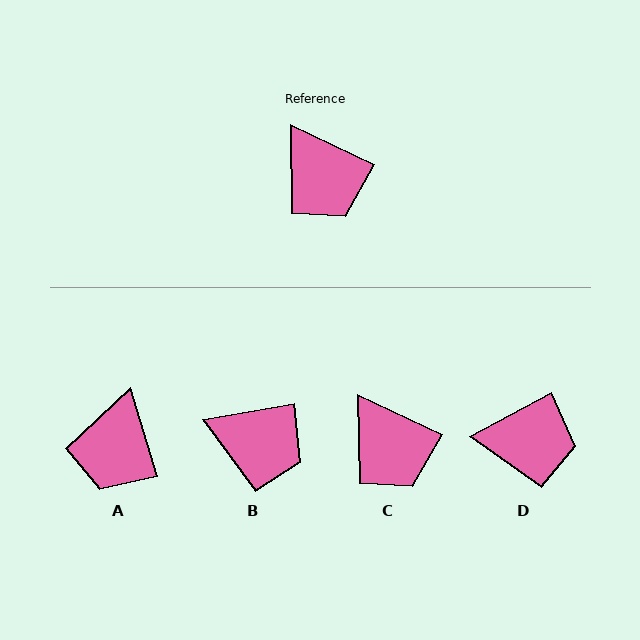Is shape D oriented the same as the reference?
No, it is off by about 54 degrees.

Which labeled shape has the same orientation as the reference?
C.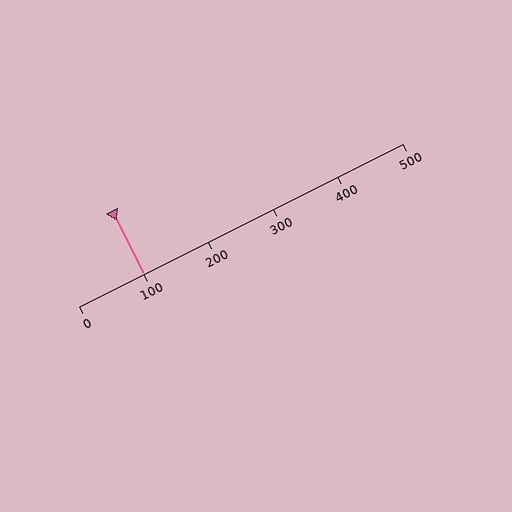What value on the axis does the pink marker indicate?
The marker indicates approximately 100.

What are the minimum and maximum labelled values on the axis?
The axis runs from 0 to 500.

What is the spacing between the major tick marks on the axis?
The major ticks are spaced 100 apart.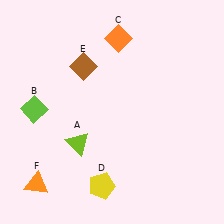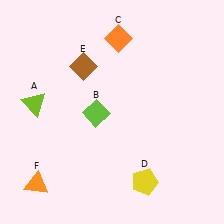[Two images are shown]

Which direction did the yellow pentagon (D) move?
The yellow pentagon (D) moved right.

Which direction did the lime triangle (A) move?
The lime triangle (A) moved left.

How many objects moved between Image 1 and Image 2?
3 objects moved between the two images.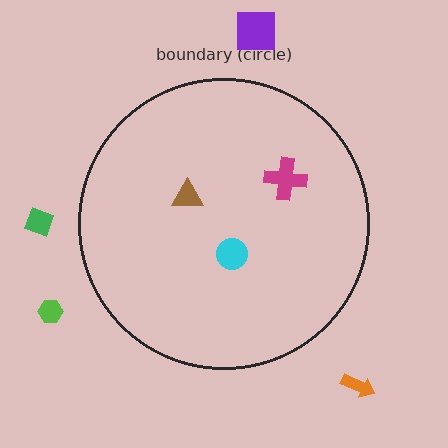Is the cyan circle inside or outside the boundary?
Inside.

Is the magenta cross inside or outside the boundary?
Inside.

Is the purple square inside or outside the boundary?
Outside.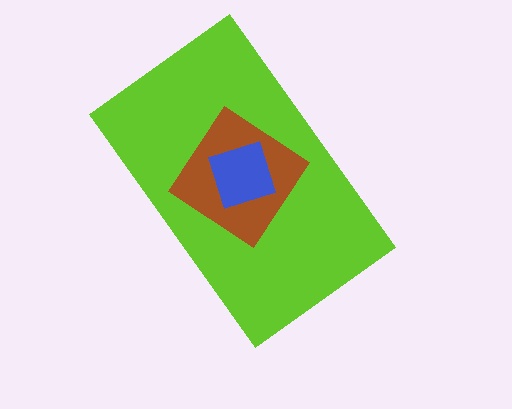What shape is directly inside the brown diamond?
The blue square.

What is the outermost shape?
The lime rectangle.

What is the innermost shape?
The blue square.